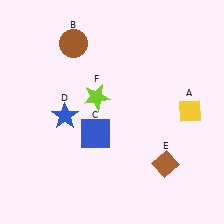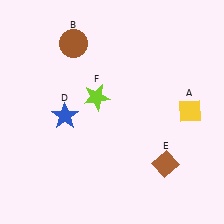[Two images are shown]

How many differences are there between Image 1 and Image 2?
There is 1 difference between the two images.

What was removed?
The blue square (C) was removed in Image 2.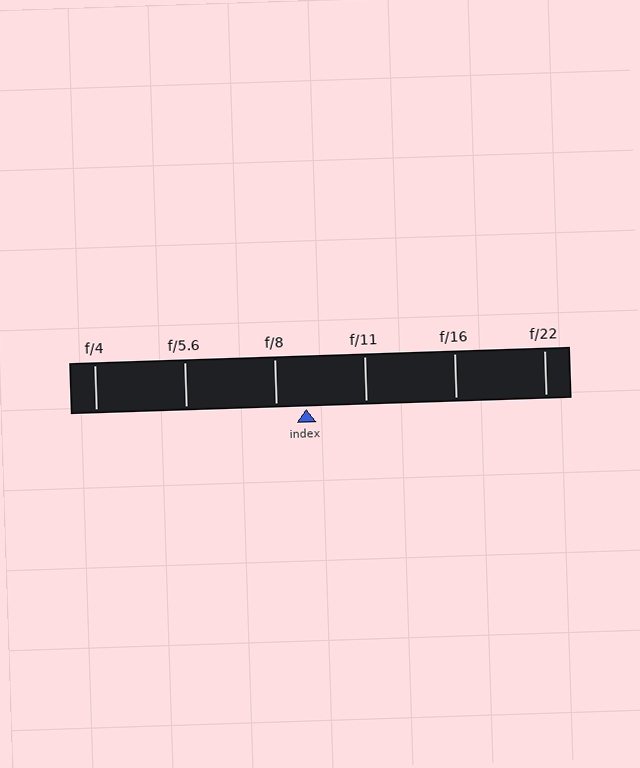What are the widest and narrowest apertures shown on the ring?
The widest aperture shown is f/4 and the narrowest is f/22.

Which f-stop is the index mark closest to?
The index mark is closest to f/8.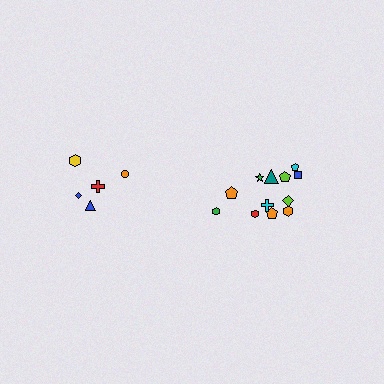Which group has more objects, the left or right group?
The right group.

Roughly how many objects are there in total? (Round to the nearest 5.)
Roughly 15 objects in total.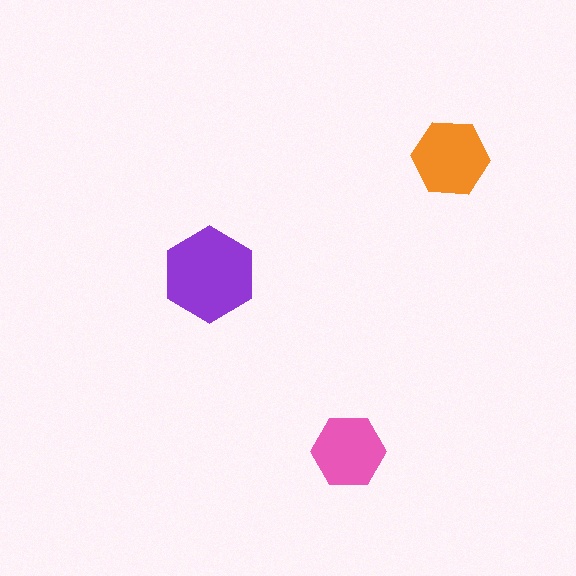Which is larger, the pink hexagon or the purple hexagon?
The purple one.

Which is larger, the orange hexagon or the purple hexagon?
The purple one.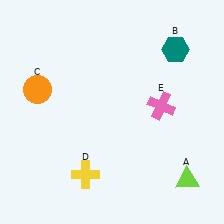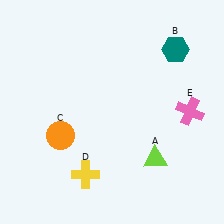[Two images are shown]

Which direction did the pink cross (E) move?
The pink cross (E) moved right.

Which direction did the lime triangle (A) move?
The lime triangle (A) moved left.